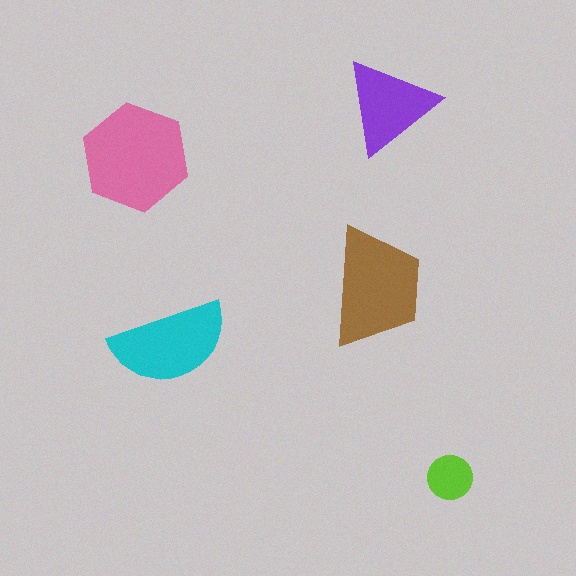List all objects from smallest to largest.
The lime circle, the purple triangle, the cyan semicircle, the brown trapezoid, the pink hexagon.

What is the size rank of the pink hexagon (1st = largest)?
1st.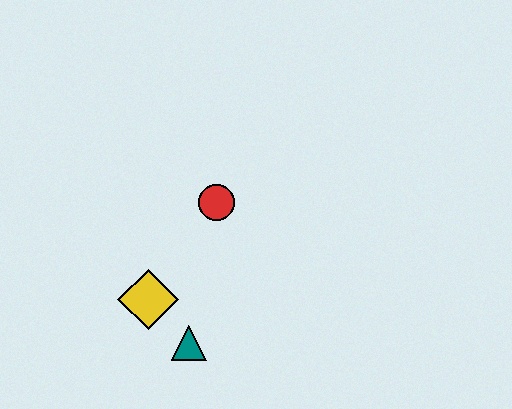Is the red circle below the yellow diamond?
No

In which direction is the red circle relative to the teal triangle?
The red circle is above the teal triangle.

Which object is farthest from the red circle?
The teal triangle is farthest from the red circle.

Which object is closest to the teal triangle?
The yellow diamond is closest to the teal triangle.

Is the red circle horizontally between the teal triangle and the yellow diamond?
No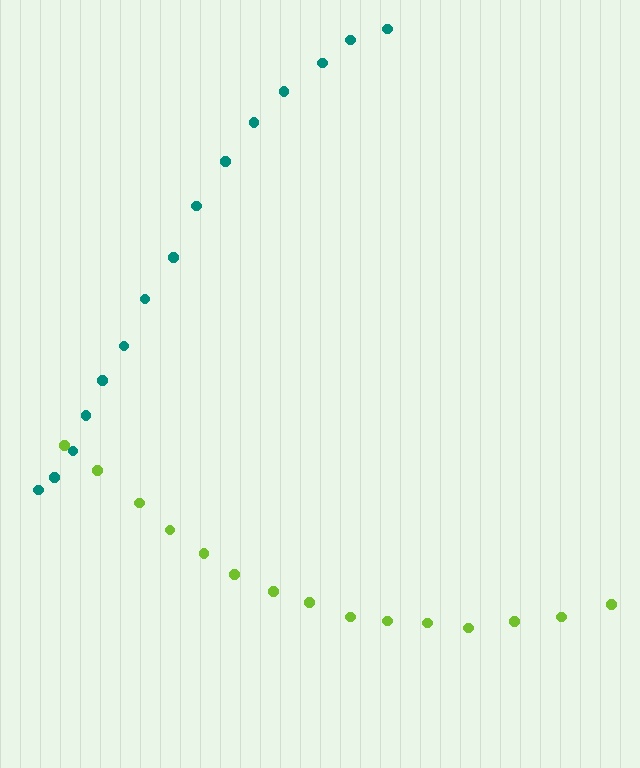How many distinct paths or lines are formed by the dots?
There are 2 distinct paths.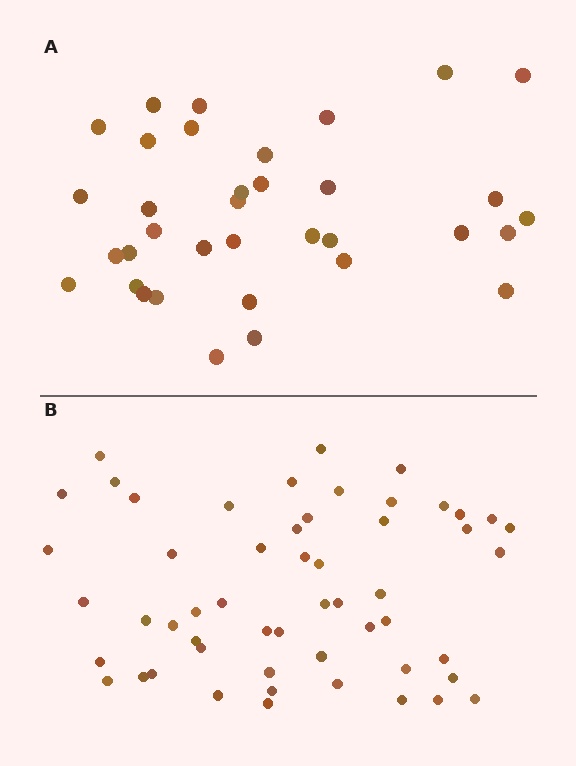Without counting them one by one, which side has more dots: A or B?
Region B (the bottom region) has more dots.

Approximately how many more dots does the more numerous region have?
Region B has approximately 20 more dots than region A.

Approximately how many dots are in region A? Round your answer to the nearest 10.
About 40 dots. (The exact count is 35, which rounds to 40.)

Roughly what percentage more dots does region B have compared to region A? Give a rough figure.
About 55% more.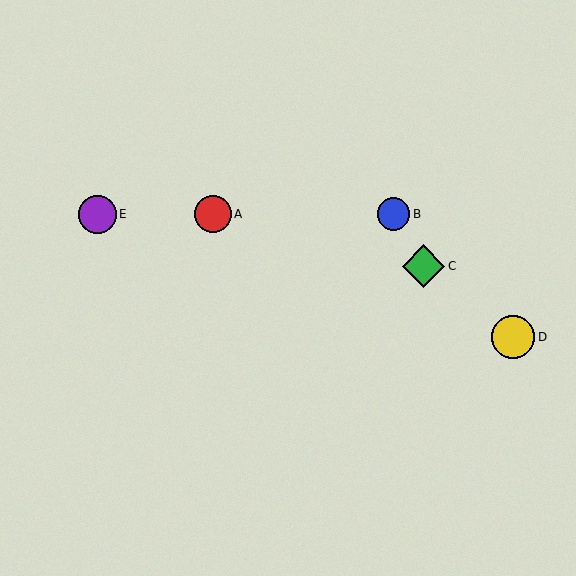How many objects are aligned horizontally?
3 objects (A, B, E) are aligned horizontally.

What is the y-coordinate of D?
Object D is at y≈337.